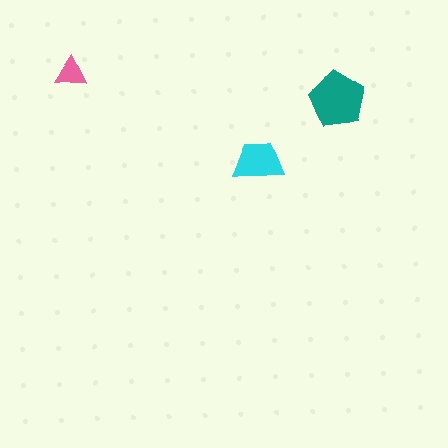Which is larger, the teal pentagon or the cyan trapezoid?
The teal pentagon.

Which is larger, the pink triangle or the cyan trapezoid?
The cyan trapezoid.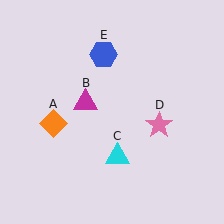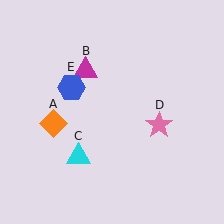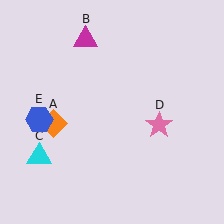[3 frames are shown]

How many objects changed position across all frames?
3 objects changed position: magenta triangle (object B), cyan triangle (object C), blue hexagon (object E).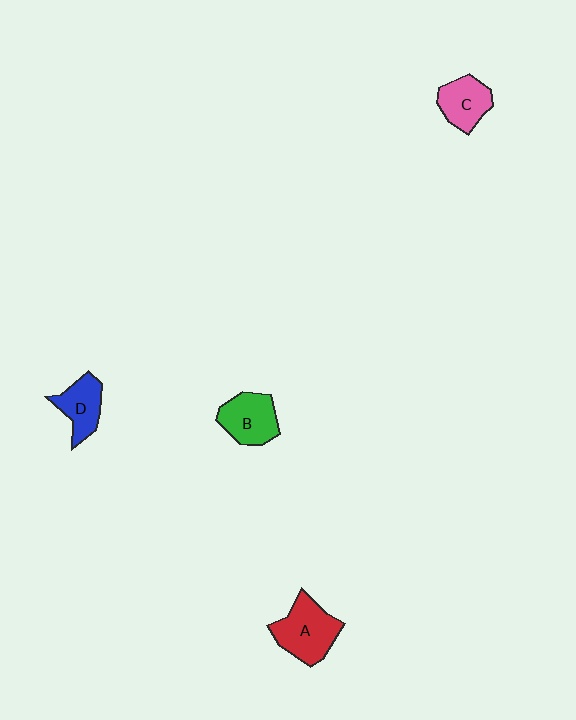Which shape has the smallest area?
Shape D (blue).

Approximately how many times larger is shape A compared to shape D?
Approximately 1.4 times.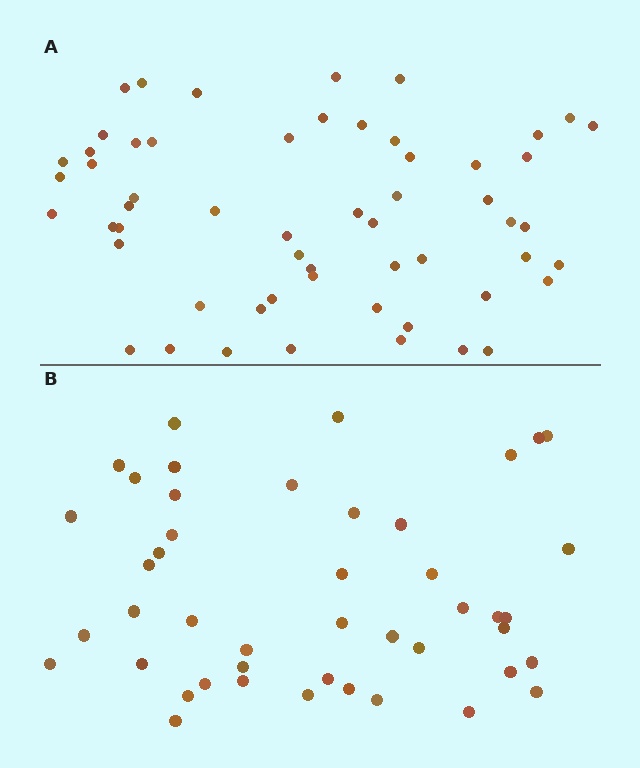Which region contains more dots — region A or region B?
Region A (the top region) has more dots.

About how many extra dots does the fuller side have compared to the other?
Region A has roughly 12 or so more dots than region B.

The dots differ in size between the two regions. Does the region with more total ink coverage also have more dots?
No. Region B has more total ink coverage because its dots are larger, but region A actually contains more individual dots. Total area can be misleading — the number of items is what matters here.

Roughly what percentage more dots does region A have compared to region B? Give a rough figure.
About 25% more.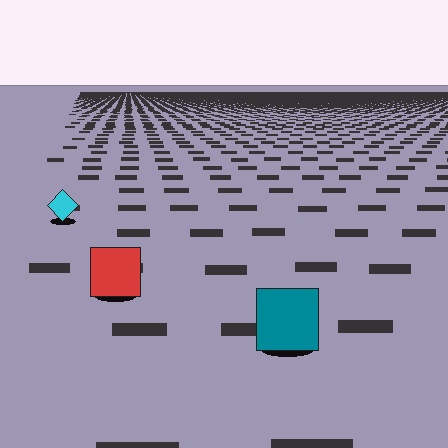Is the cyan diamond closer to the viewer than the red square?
No. The red square is closer — you can tell from the texture gradient: the ground texture is coarser near it.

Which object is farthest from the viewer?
The cyan diamond is farthest from the viewer. It appears smaller and the ground texture around it is denser.